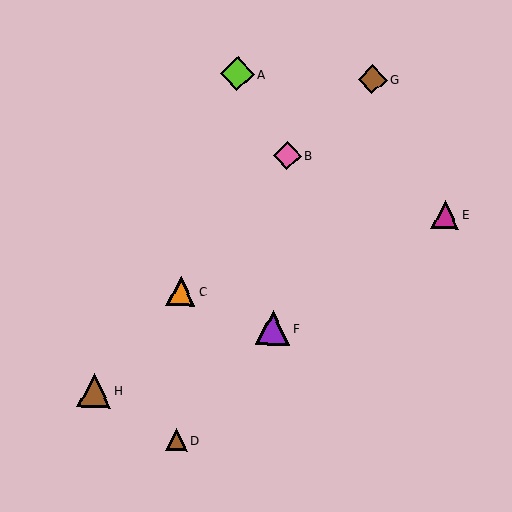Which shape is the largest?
The purple triangle (labeled F) is the largest.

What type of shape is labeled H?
Shape H is a brown triangle.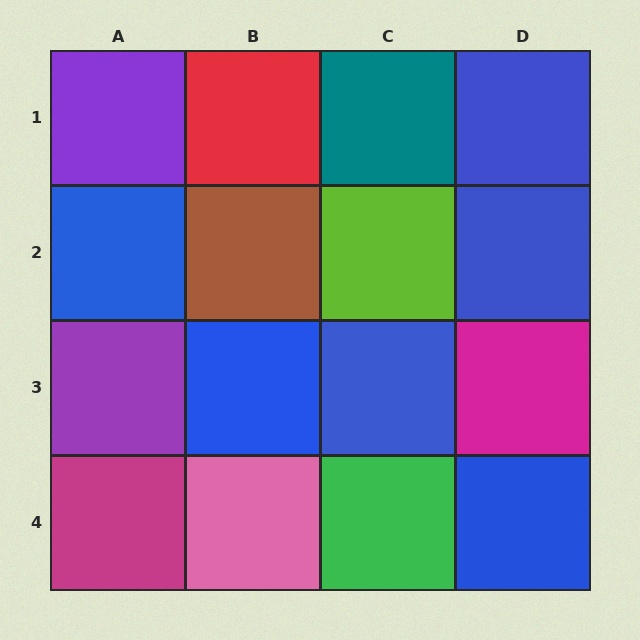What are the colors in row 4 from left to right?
Magenta, pink, green, blue.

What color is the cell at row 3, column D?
Magenta.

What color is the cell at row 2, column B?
Brown.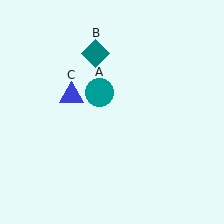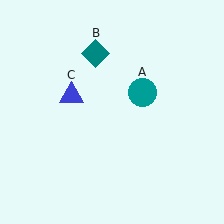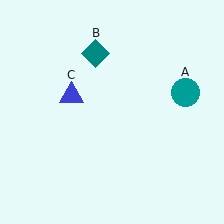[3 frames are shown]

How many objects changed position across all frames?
1 object changed position: teal circle (object A).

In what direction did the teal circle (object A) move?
The teal circle (object A) moved right.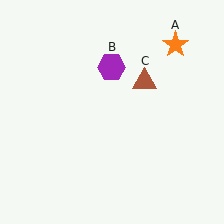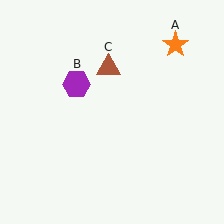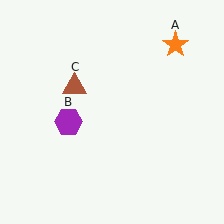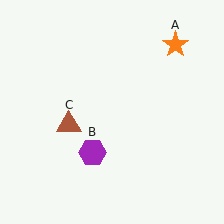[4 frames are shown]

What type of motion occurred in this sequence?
The purple hexagon (object B), brown triangle (object C) rotated counterclockwise around the center of the scene.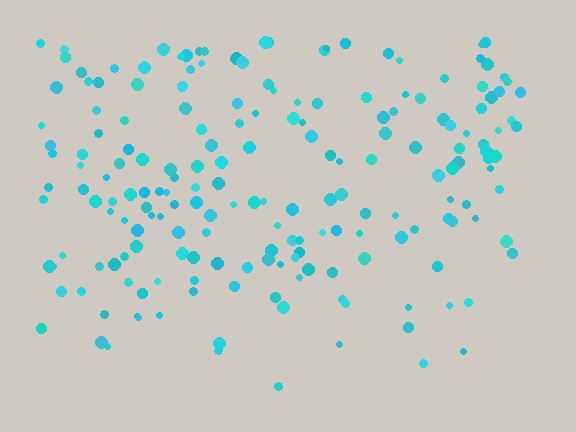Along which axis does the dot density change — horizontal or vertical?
Vertical.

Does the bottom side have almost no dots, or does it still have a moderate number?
Still a moderate number, just noticeably fewer than the top.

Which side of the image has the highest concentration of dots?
The top.